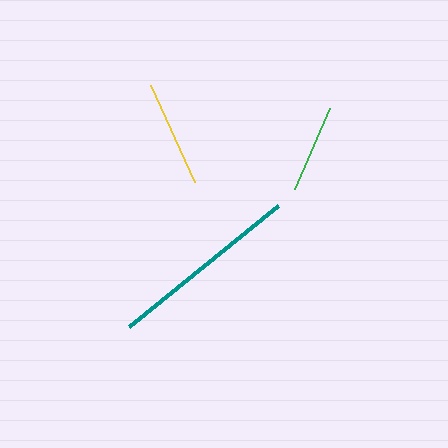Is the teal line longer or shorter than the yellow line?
The teal line is longer than the yellow line.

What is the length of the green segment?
The green segment is approximately 89 pixels long.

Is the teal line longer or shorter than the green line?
The teal line is longer than the green line.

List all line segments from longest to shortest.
From longest to shortest: teal, yellow, green.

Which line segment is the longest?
The teal line is the longest at approximately 191 pixels.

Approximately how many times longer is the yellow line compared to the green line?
The yellow line is approximately 1.2 times the length of the green line.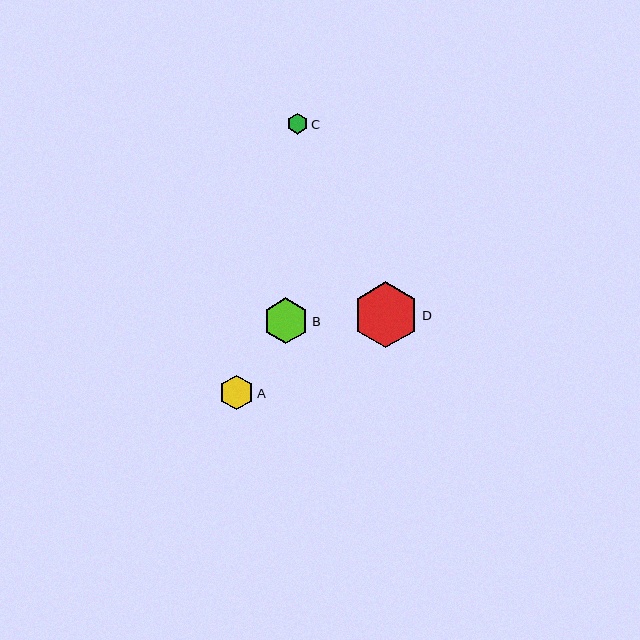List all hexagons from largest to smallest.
From largest to smallest: D, B, A, C.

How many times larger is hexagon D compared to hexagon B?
Hexagon D is approximately 1.4 times the size of hexagon B.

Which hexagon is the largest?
Hexagon D is the largest with a size of approximately 66 pixels.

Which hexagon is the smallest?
Hexagon C is the smallest with a size of approximately 21 pixels.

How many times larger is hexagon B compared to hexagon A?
Hexagon B is approximately 1.3 times the size of hexagon A.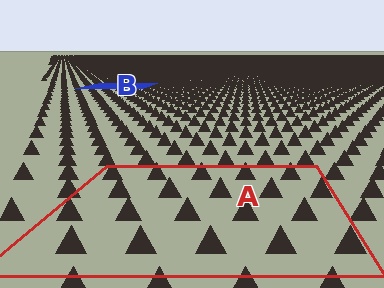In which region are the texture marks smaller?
The texture marks are smaller in region B, because it is farther away.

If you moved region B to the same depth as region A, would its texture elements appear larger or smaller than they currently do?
They would appear larger. At a closer depth, the same texture elements are projected at a bigger on-screen size.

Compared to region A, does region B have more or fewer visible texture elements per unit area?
Region B has more texture elements per unit area — they are packed more densely because it is farther away.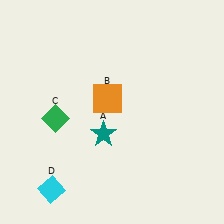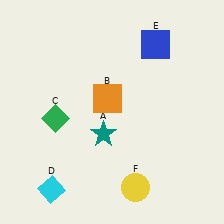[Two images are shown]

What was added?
A blue square (E), a yellow circle (F) were added in Image 2.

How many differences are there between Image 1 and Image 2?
There are 2 differences between the two images.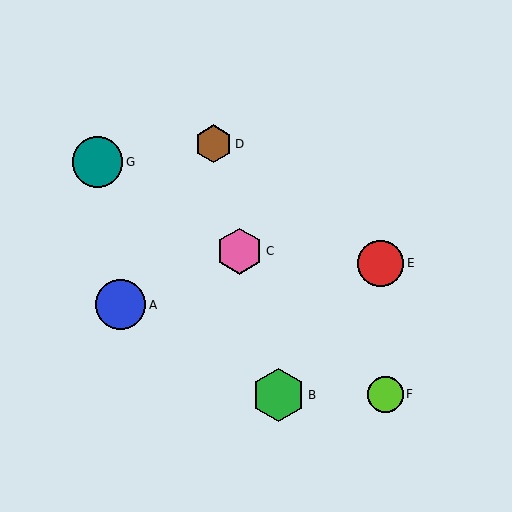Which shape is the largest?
The green hexagon (labeled B) is the largest.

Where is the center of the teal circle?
The center of the teal circle is at (97, 162).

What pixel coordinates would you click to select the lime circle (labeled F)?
Click at (385, 394) to select the lime circle F.